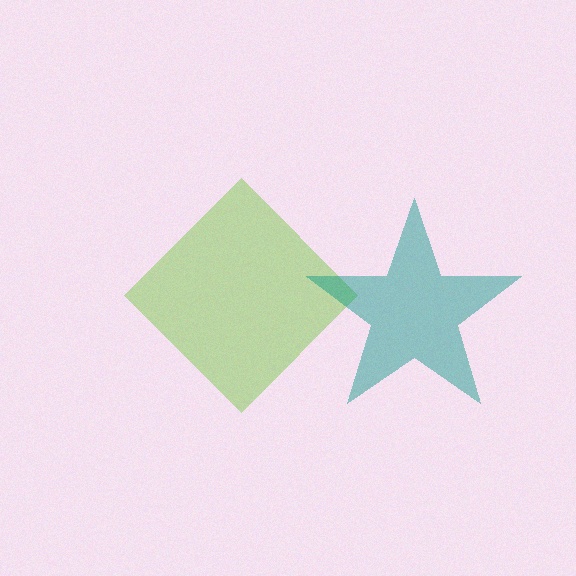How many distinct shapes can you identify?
There are 2 distinct shapes: a lime diamond, a teal star.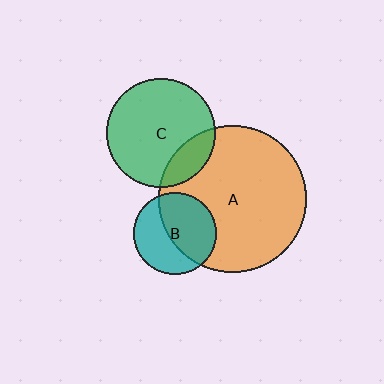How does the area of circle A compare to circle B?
Approximately 3.2 times.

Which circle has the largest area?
Circle A (orange).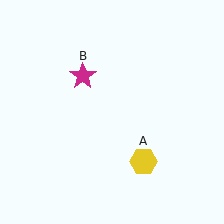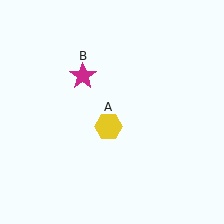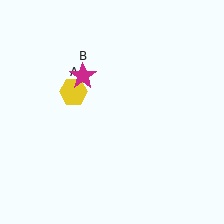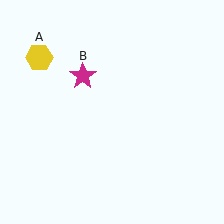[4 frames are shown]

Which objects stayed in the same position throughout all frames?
Magenta star (object B) remained stationary.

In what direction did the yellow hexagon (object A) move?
The yellow hexagon (object A) moved up and to the left.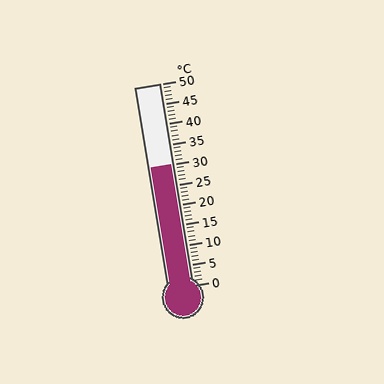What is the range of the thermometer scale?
The thermometer scale ranges from 0°C to 50°C.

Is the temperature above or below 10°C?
The temperature is above 10°C.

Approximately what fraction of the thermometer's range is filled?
The thermometer is filled to approximately 60% of its range.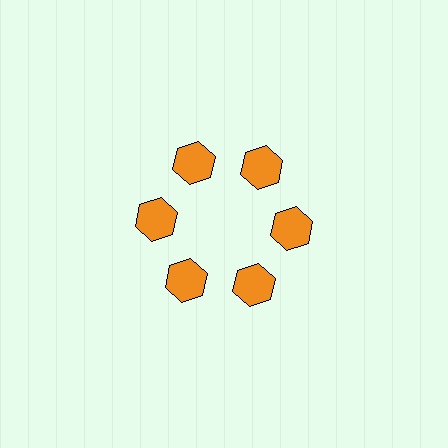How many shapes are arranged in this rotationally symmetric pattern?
There are 6 shapes, arranged in 6 groups of 1.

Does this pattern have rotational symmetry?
Yes, this pattern has 6-fold rotational symmetry. It looks the same after rotating 60 degrees around the center.